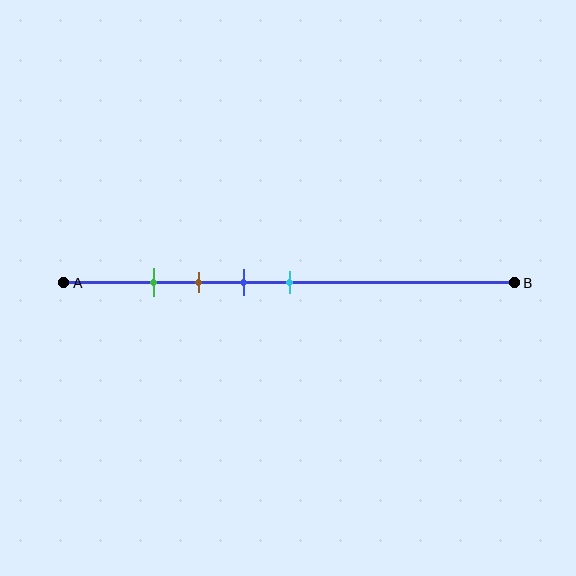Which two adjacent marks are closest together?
The green and brown marks are the closest adjacent pair.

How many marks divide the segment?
There are 4 marks dividing the segment.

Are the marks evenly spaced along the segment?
Yes, the marks are approximately evenly spaced.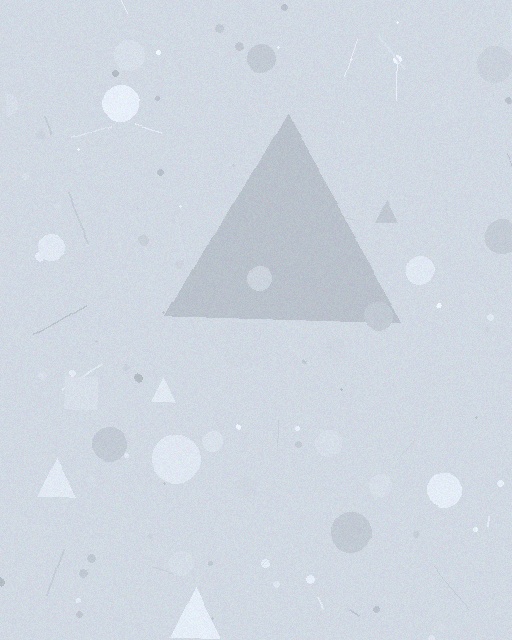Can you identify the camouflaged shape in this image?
The camouflaged shape is a triangle.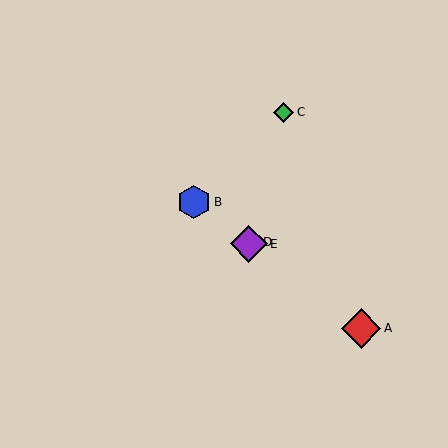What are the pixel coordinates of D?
Object D is at (247, 242).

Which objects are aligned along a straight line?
Objects A, B, D, E are aligned along a straight line.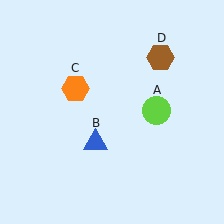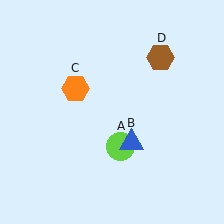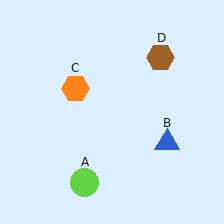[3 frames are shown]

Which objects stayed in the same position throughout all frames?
Orange hexagon (object C) and brown hexagon (object D) remained stationary.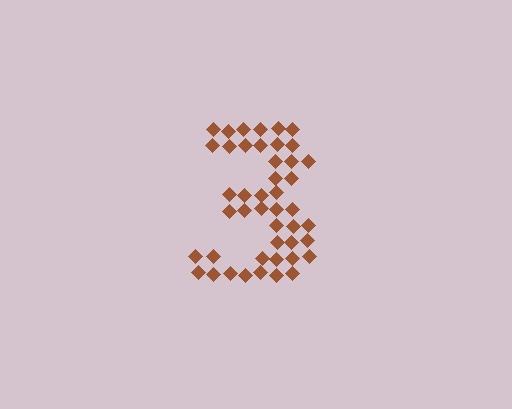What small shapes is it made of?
It is made of small diamonds.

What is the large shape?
The large shape is the digit 3.